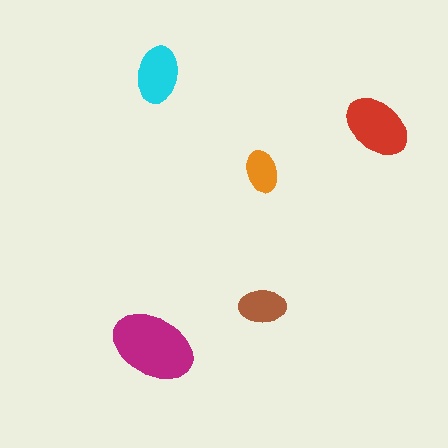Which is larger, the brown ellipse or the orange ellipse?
The brown one.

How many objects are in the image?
There are 5 objects in the image.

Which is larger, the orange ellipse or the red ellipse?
The red one.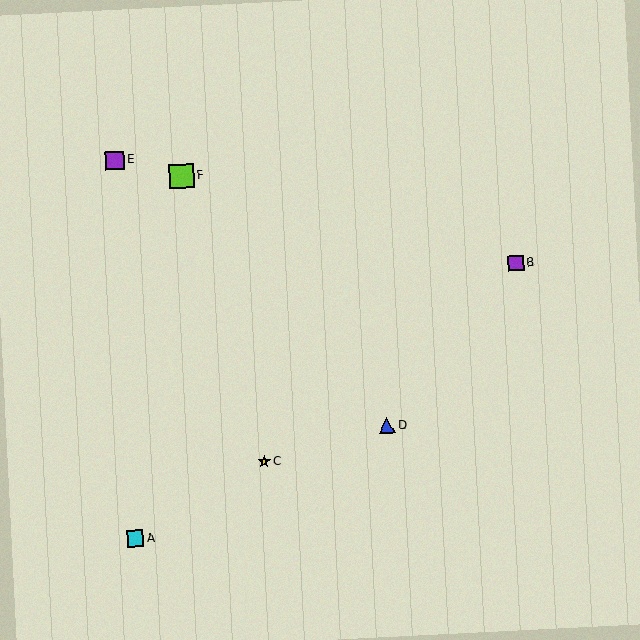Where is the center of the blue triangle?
The center of the blue triangle is at (387, 425).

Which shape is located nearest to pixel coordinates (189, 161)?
The lime square (labeled F) at (182, 176) is nearest to that location.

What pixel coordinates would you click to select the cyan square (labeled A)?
Click at (135, 539) to select the cyan square A.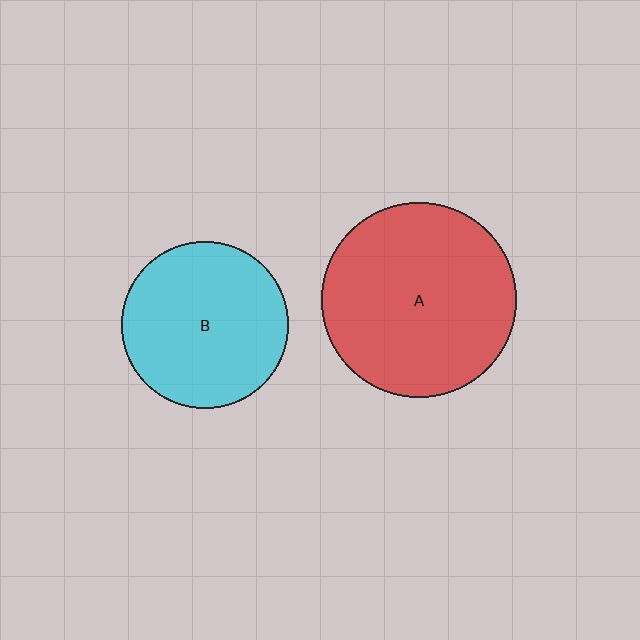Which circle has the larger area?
Circle A (red).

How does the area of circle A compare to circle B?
Approximately 1.4 times.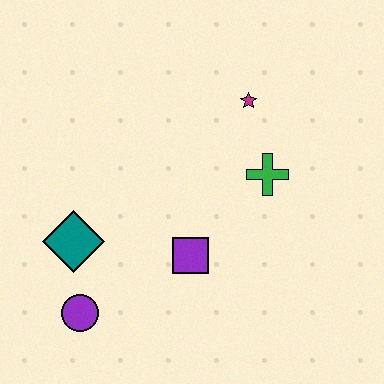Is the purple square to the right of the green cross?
No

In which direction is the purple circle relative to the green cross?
The purple circle is to the left of the green cross.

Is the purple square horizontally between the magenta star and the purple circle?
Yes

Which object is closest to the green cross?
The magenta star is closest to the green cross.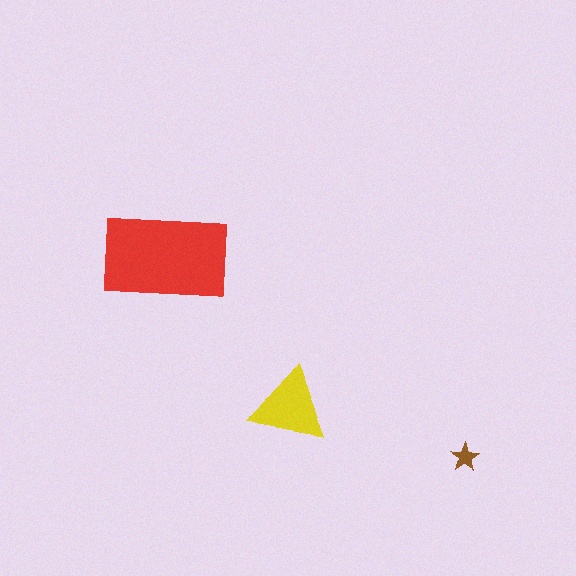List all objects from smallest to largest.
The brown star, the yellow triangle, the red rectangle.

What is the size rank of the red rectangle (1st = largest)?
1st.